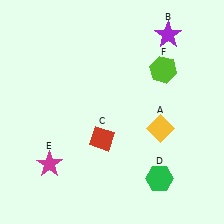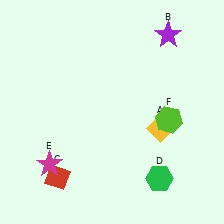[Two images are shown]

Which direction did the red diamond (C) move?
The red diamond (C) moved left.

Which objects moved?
The objects that moved are: the red diamond (C), the lime hexagon (F).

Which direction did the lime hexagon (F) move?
The lime hexagon (F) moved down.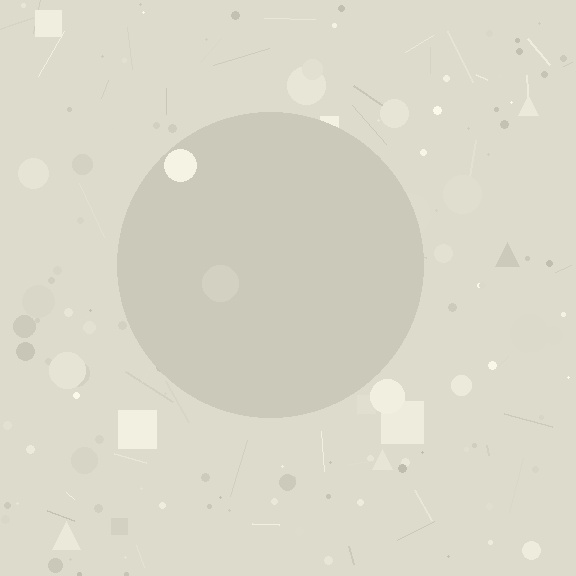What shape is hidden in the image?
A circle is hidden in the image.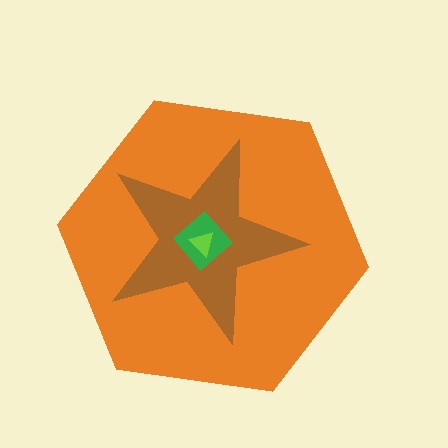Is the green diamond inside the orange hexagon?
Yes.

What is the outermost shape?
The orange hexagon.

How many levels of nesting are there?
4.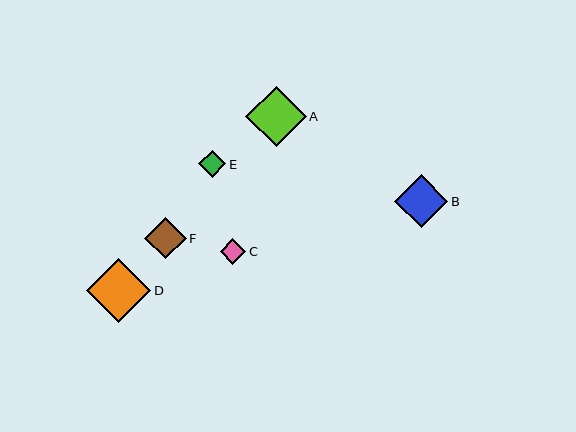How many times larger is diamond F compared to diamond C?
Diamond F is approximately 1.6 times the size of diamond C.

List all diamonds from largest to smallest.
From largest to smallest: D, A, B, F, E, C.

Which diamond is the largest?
Diamond D is the largest with a size of approximately 64 pixels.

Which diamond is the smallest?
Diamond C is the smallest with a size of approximately 25 pixels.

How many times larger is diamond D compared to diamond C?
Diamond D is approximately 2.5 times the size of diamond C.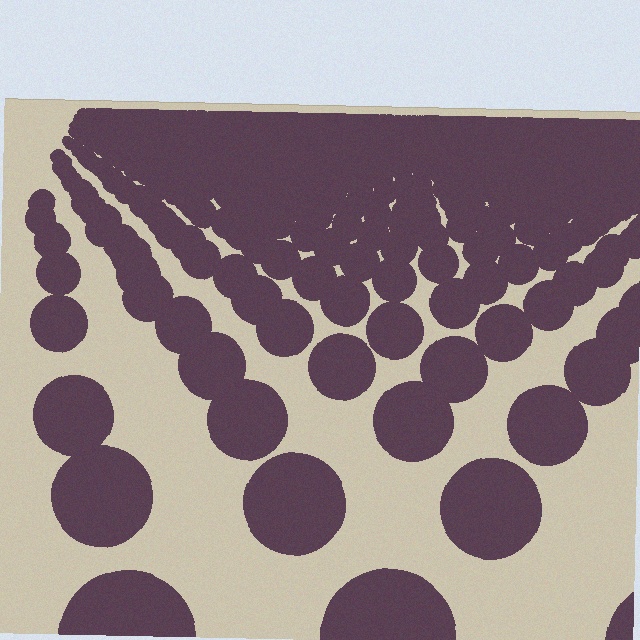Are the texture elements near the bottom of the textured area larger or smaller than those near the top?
Larger. Near the bottom, elements are closer to the viewer and appear at a bigger on-screen size.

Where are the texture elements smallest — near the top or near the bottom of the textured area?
Near the top.